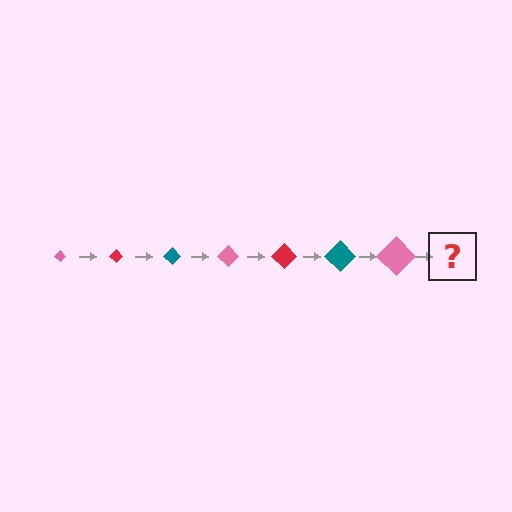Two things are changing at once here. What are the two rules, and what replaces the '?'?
The two rules are that the diamond grows larger each step and the color cycles through pink, red, and teal. The '?' should be a red diamond, larger than the previous one.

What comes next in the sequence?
The next element should be a red diamond, larger than the previous one.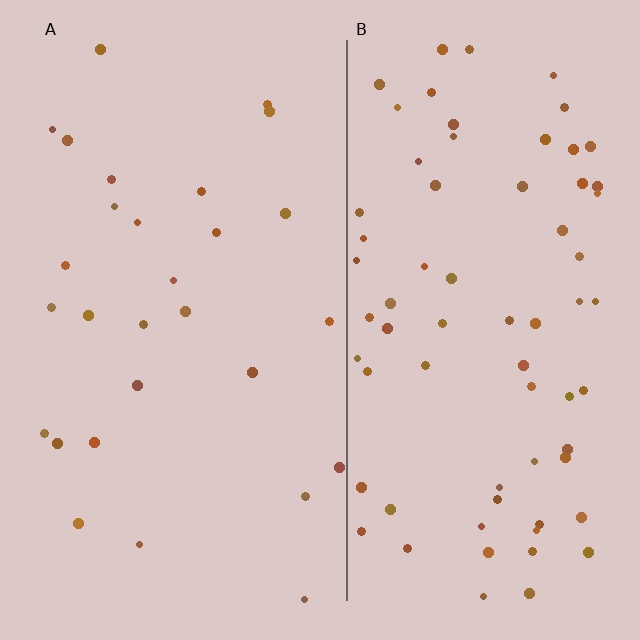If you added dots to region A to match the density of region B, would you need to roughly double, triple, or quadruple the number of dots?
Approximately triple.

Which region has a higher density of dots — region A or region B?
B (the right).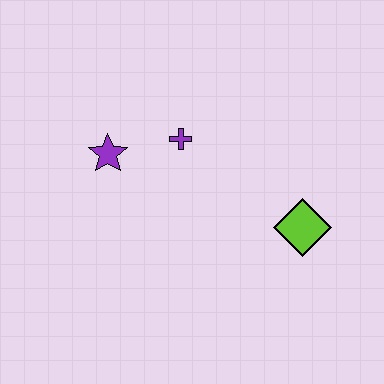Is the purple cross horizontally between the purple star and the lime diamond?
Yes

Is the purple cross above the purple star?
Yes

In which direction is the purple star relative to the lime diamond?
The purple star is to the left of the lime diamond.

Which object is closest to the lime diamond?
The purple cross is closest to the lime diamond.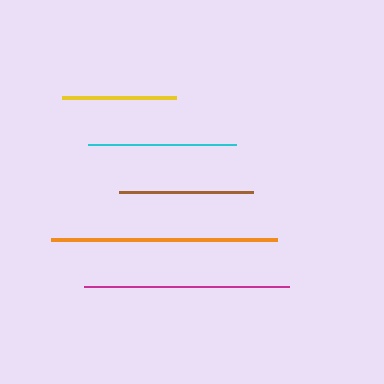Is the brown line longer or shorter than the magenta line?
The magenta line is longer than the brown line.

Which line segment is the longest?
The orange line is the longest at approximately 226 pixels.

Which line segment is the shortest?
The yellow line is the shortest at approximately 114 pixels.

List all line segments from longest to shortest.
From longest to shortest: orange, magenta, cyan, brown, yellow.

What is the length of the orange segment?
The orange segment is approximately 226 pixels long.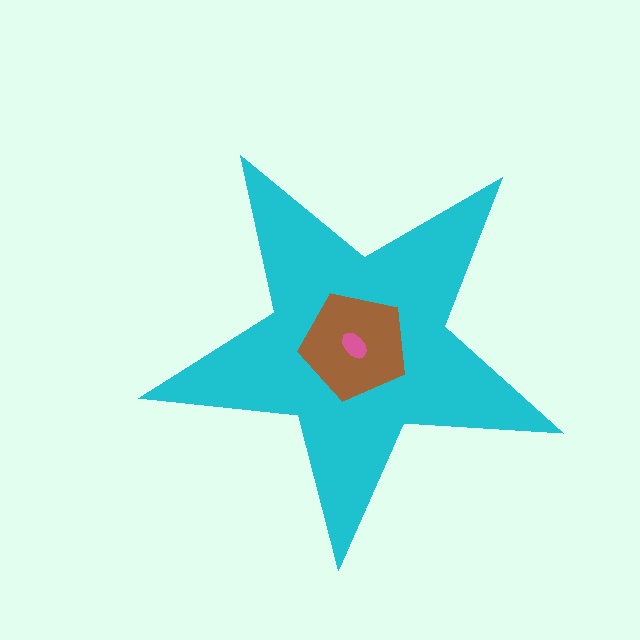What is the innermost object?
The pink ellipse.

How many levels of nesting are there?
3.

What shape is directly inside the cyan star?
The brown pentagon.